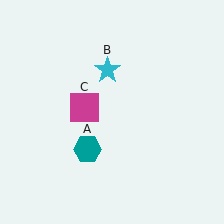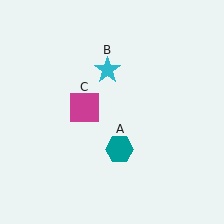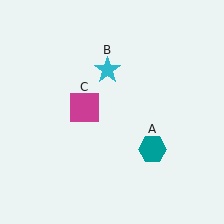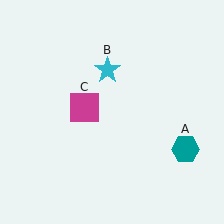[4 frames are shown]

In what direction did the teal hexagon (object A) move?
The teal hexagon (object A) moved right.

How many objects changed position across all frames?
1 object changed position: teal hexagon (object A).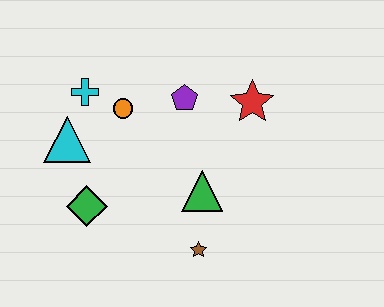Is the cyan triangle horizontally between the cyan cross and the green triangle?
No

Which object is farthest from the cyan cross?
The brown star is farthest from the cyan cross.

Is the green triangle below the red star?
Yes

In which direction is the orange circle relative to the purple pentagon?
The orange circle is to the left of the purple pentagon.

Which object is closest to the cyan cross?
The orange circle is closest to the cyan cross.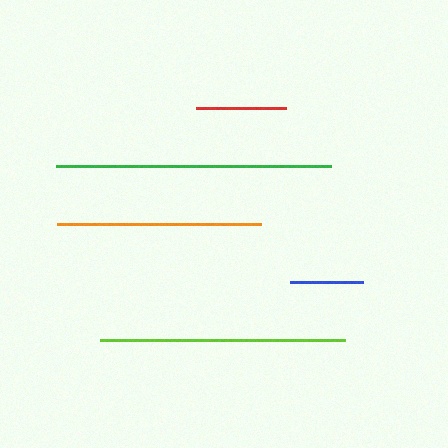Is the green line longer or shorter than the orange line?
The green line is longer than the orange line.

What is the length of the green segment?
The green segment is approximately 275 pixels long.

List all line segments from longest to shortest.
From longest to shortest: green, lime, orange, red, blue.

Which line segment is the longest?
The green line is the longest at approximately 275 pixels.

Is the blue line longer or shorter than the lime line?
The lime line is longer than the blue line.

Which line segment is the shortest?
The blue line is the shortest at approximately 73 pixels.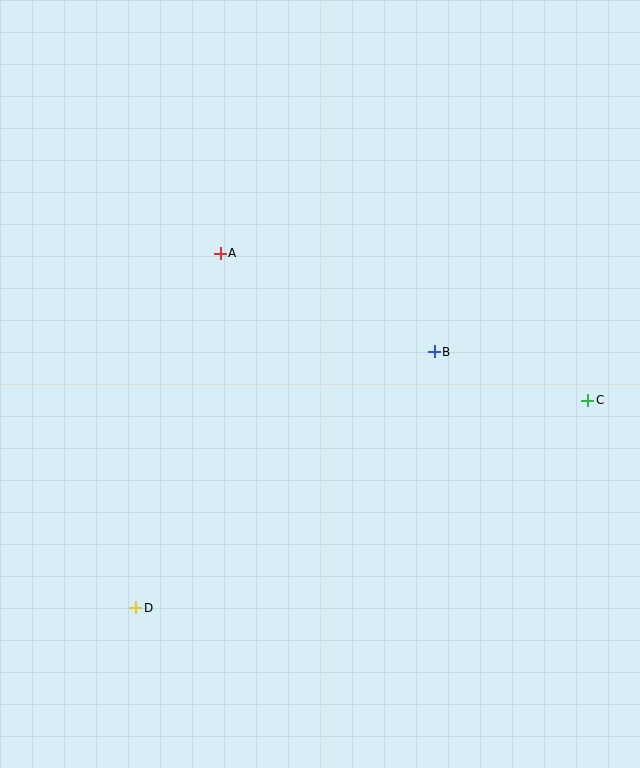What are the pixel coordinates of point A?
Point A is at (220, 253).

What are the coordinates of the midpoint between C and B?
The midpoint between C and B is at (511, 376).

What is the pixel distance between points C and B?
The distance between C and B is 161 pixels.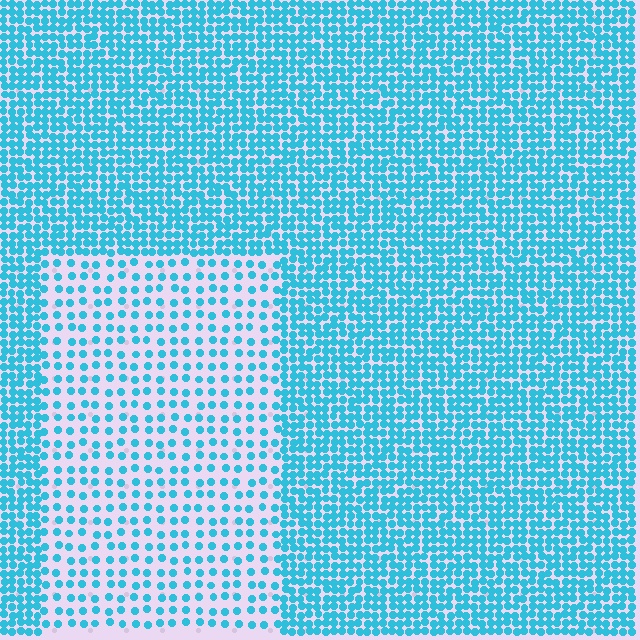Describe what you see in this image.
The image contains small cyan elements arranged at two different densities. A rectangle-shaped region is visible where the elements are less densely packed than the surrounding area.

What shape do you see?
I see a rectangle.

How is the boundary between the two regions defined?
The boundary is defined by a change in element density (approximately 2.4x ratio). All elements are the same color, size, and shape.